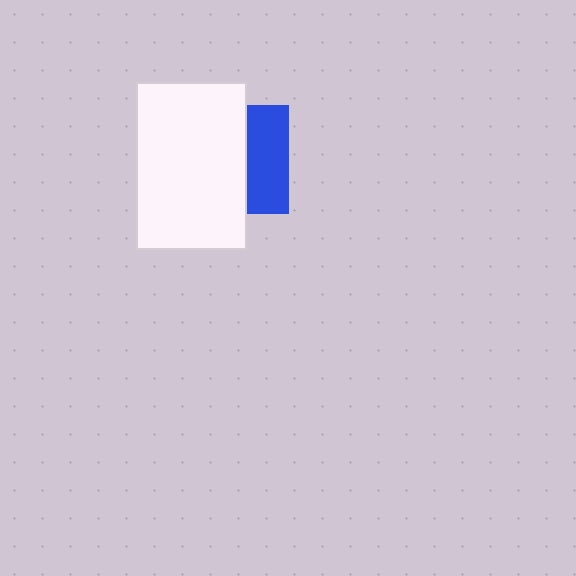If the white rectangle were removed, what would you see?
You would see the complete blue square.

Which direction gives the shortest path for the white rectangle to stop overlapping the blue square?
Moving left gives the shortest separation.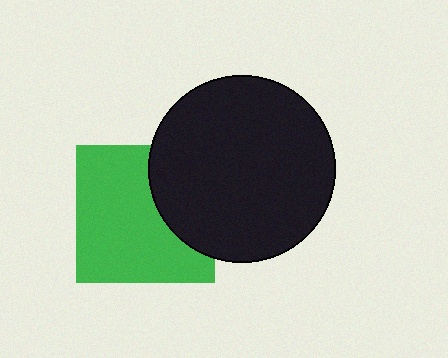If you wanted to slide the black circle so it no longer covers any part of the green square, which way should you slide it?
Slide it right — that is the most direct way to separate the two shapes.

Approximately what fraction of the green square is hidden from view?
Roughly 31% of the green square is hidden behind the black circle.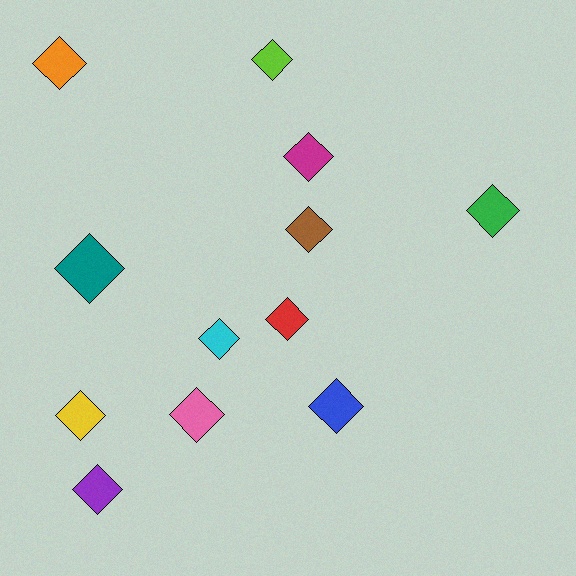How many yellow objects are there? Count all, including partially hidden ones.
There is 1 yellow object.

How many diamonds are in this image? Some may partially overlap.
There are 12 diamonds.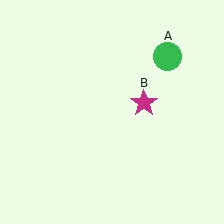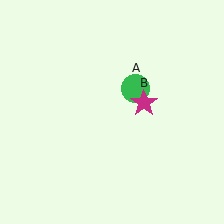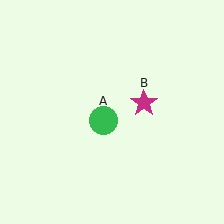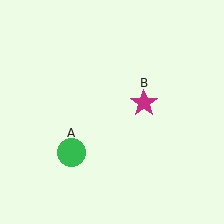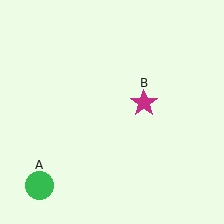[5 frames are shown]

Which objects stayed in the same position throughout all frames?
Magenta star (object B) remained stationary.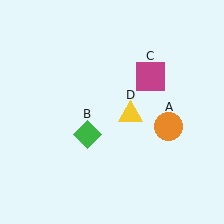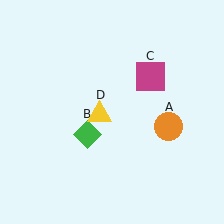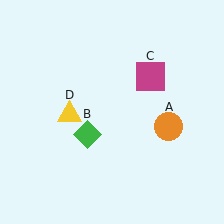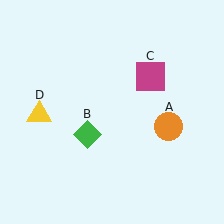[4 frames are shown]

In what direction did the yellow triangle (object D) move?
The yellow triangle (object D) moved left.